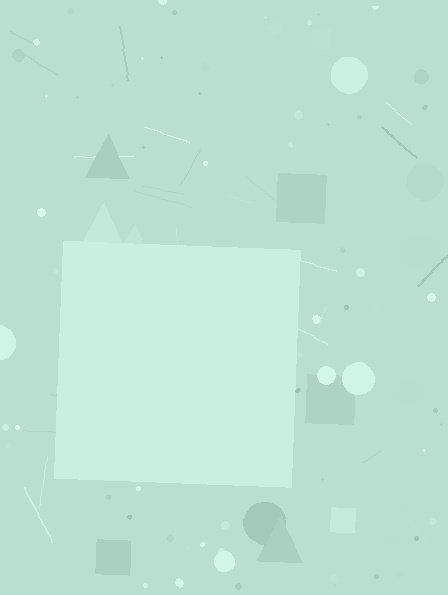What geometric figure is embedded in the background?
A square is embedded in the background.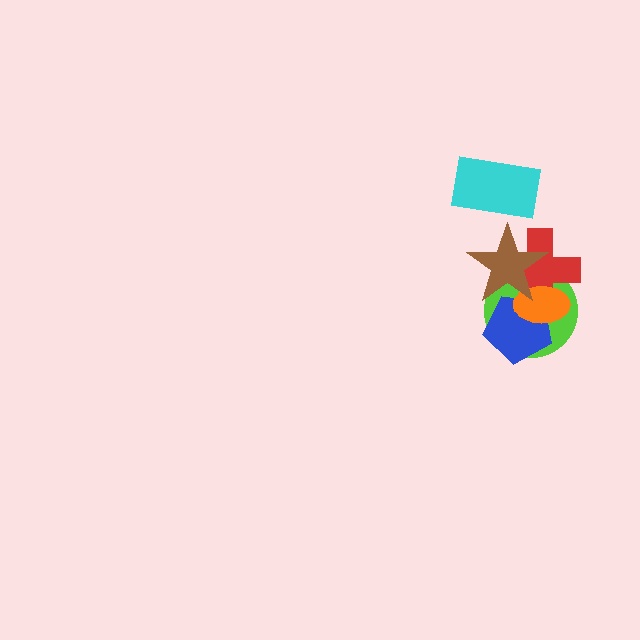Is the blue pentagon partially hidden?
Yes, it is partially covered by another shape.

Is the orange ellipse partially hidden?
Yes, it is partially covered by another shape.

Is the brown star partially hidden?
No, no other shape covers it.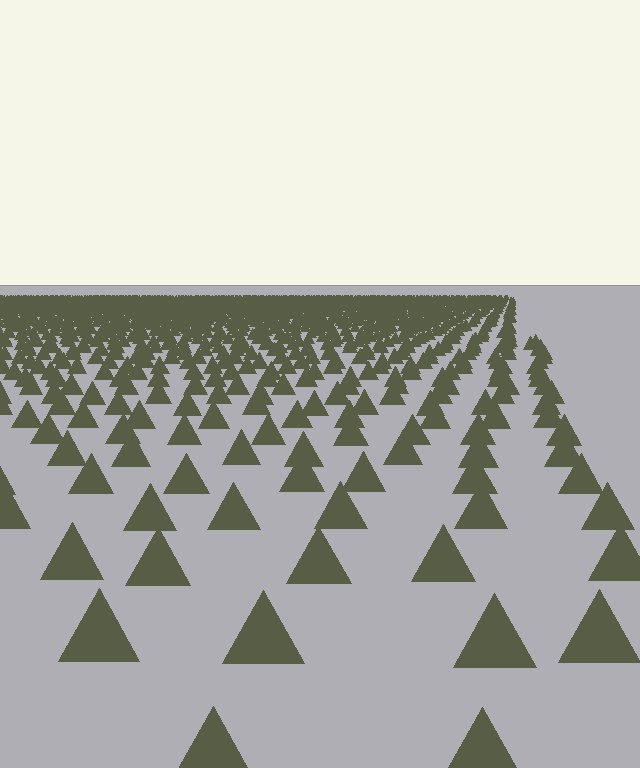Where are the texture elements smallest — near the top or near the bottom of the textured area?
Near the top.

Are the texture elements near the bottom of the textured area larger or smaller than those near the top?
Larger. Near the bottom, elements are closer to the viewer and appear at a bigger on-screen size.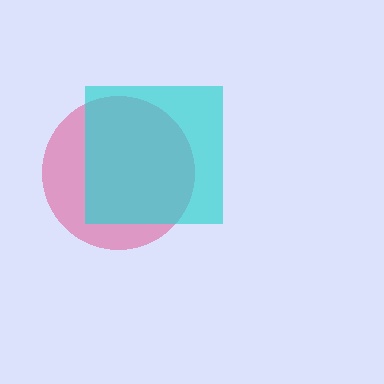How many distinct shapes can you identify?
There are 2 distinct shapes: a pink circle, a cyan square.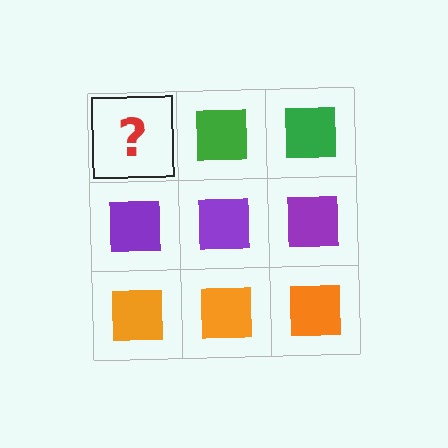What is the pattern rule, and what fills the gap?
The rule is that each row has a consistent color. The gap should be filled with a green square.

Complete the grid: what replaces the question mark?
The question mark should be replaced with a green square.